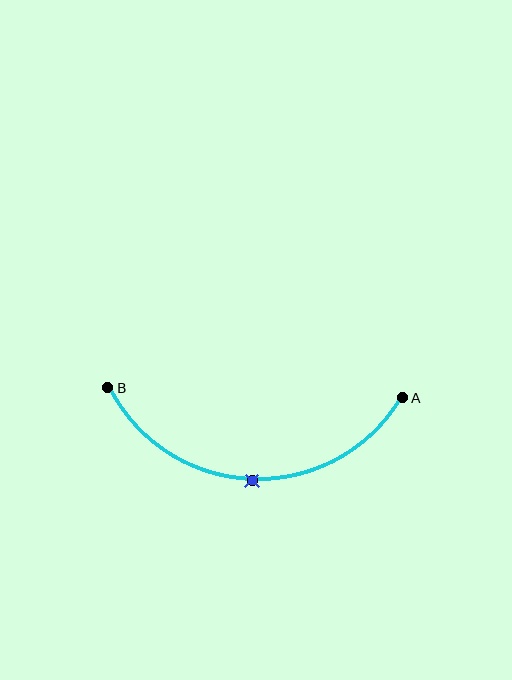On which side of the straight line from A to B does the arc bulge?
The arc bulges below the straight line connecting A and B.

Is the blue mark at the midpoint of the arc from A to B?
Yes. The blue mark lies on the arc at equal arc-length from both A and B — it is the arc midpoint.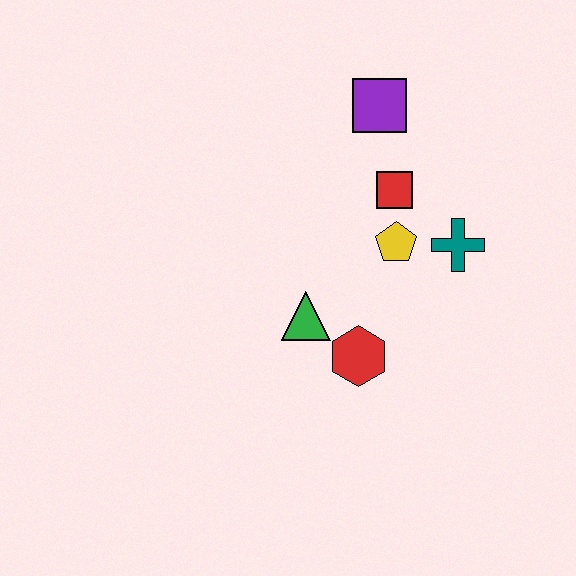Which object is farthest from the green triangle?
The purple square is farthest from the green triangle.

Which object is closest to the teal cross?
The yellow pentagon is closest to the teal cross.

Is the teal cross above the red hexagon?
Yes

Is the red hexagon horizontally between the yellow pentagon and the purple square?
No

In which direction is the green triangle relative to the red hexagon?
The green triangle is to the left of the red hexagon.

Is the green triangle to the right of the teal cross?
No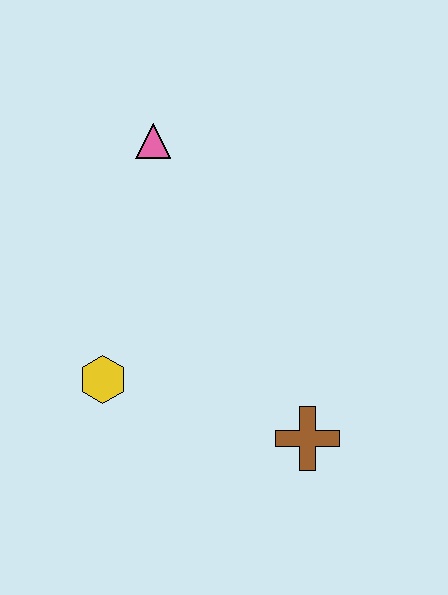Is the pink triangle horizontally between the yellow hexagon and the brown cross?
Yes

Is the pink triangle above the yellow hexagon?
Yes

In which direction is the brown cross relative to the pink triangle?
The brown cross is below the pink triangle.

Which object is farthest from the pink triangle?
The brown cross is farthest from the pink triangle.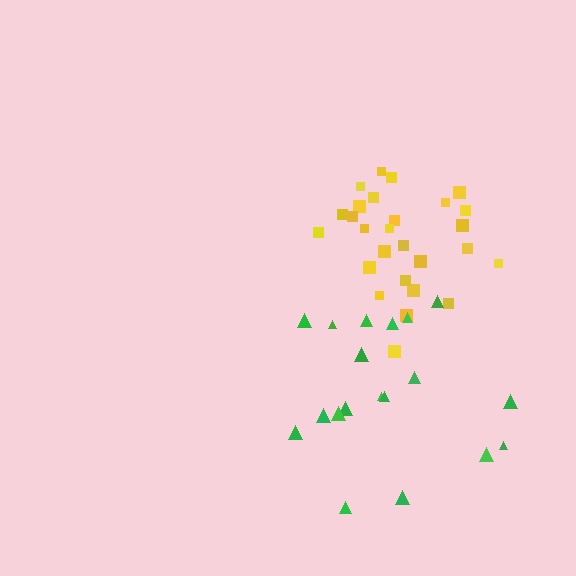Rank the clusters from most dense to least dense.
yellow, green.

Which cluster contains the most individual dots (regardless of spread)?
Yellow (27).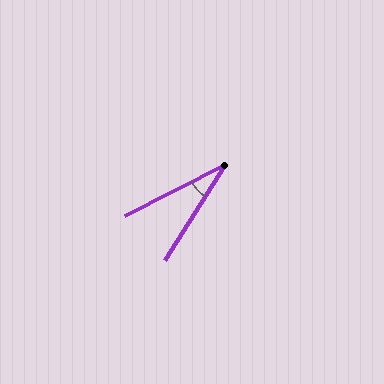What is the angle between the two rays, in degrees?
Approximately 30 degrees.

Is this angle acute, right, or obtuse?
It is acute.